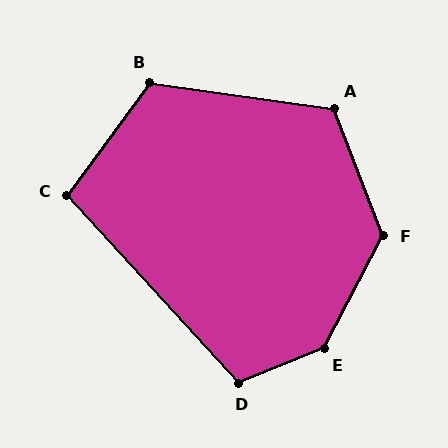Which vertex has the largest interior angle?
E, at approximately 140 degrees.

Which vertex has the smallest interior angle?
C, at approximately 101 degrees.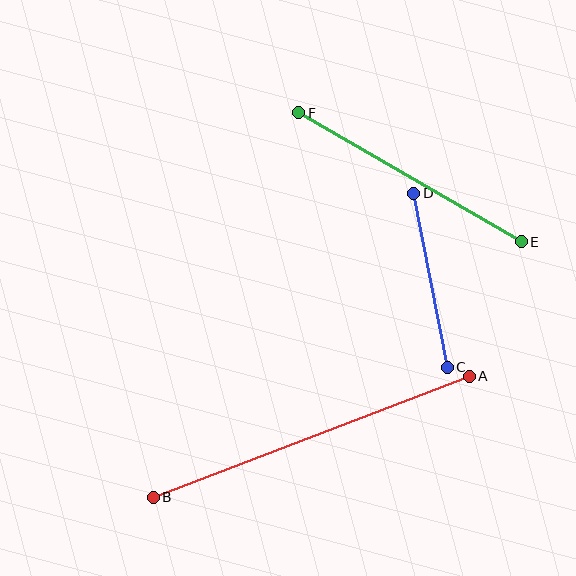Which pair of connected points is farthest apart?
Points A and B are farthest apart.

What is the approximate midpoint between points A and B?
The midpoint is at approximately (311, 437) pixels.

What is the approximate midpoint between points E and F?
The midpoint is at approximately (410, 177) pixels.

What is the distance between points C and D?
The distance is approximately 177 pixels.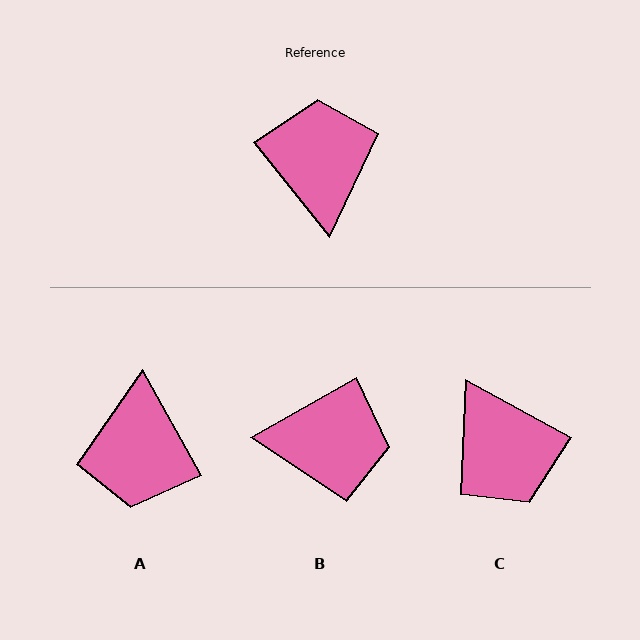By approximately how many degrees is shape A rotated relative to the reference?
Approximately 170 degrees counter-clockwise.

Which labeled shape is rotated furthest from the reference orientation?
A, about 170 degrees away.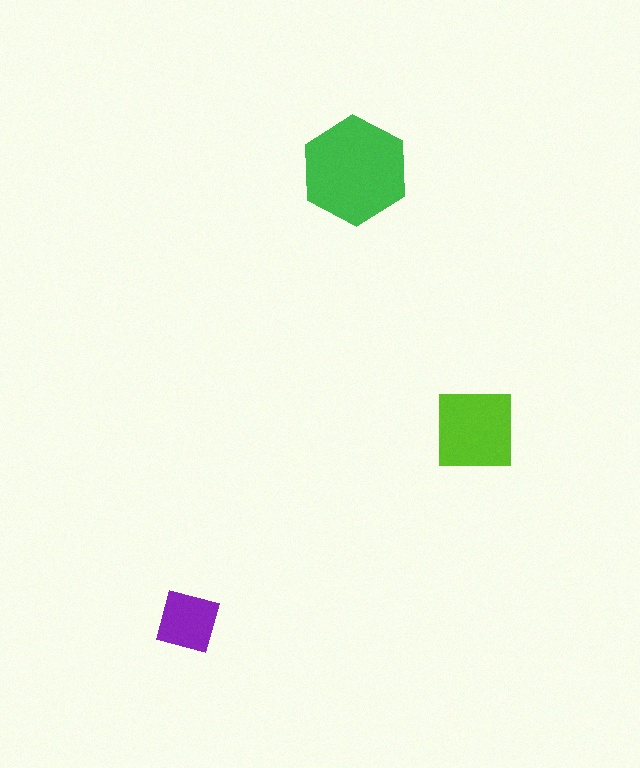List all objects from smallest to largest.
The purple diamond, the lime square, the green hexagon.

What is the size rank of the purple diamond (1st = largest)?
3rd.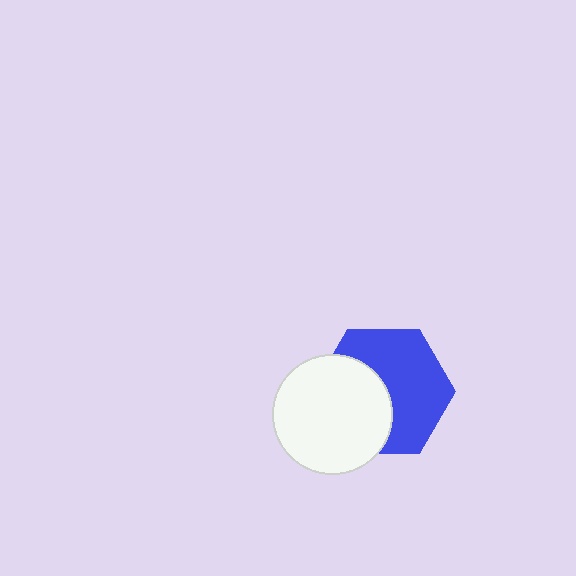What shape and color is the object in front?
The object in front is a white circle.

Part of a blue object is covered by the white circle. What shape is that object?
It is a hexagon.